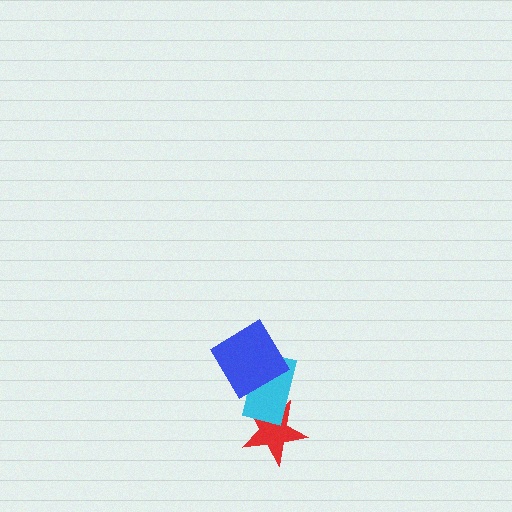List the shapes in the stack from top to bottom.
From top to bottom: the blue diamond, the cyan rectangle, the red star.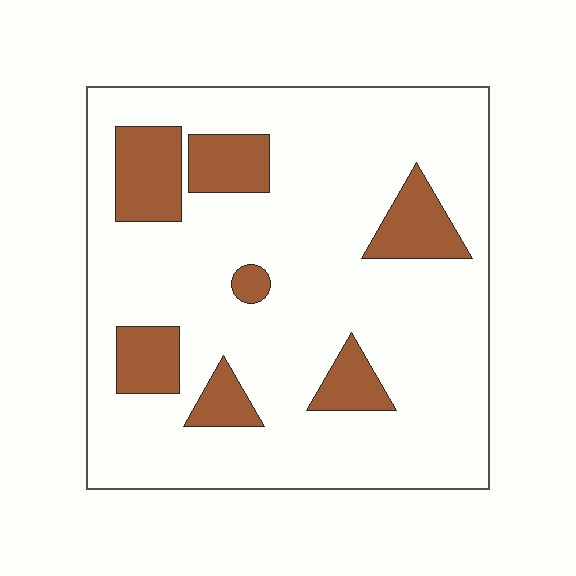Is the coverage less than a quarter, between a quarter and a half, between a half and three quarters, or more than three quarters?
Less than a quarter.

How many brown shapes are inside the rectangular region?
7.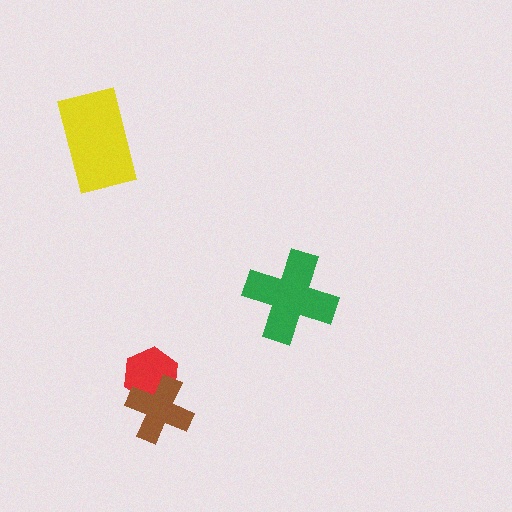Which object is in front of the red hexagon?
The brown cross is in front of the red hexagon.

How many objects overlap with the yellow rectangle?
0 objects overlap with the yellow rectangle.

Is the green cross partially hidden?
No, no other shape covers it.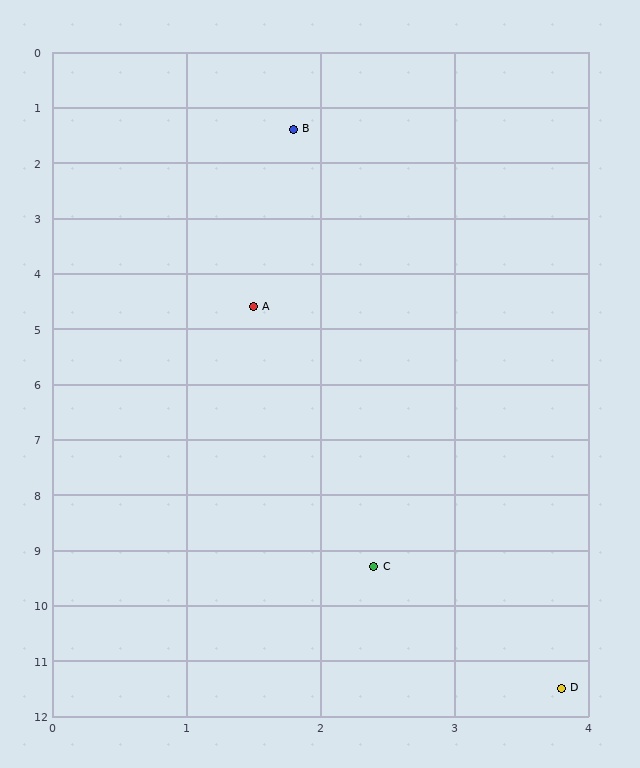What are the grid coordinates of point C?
Point C is at approximately (2.4, 9.3).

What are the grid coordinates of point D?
Point D is at approximately (3.8, 11.5).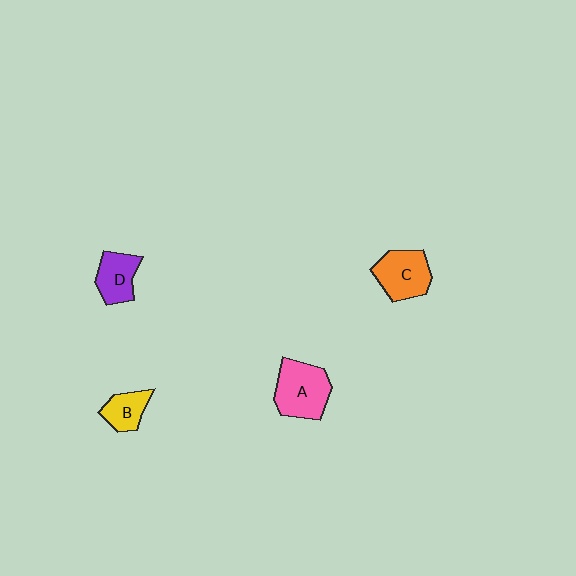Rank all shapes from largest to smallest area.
From largest to smallest: A (pink), C (orange), D (purple), B (yellow).